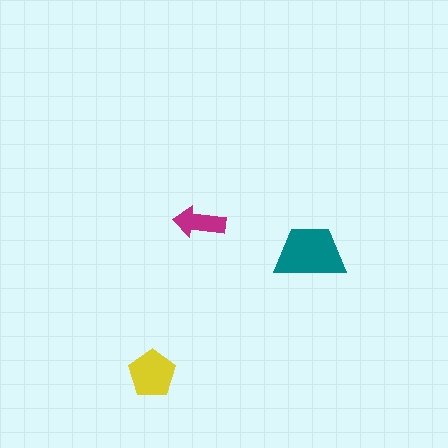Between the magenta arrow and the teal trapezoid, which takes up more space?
The teal trapezoid.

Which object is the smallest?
The magenta arrow.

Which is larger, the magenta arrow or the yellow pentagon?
The yellow pentagon.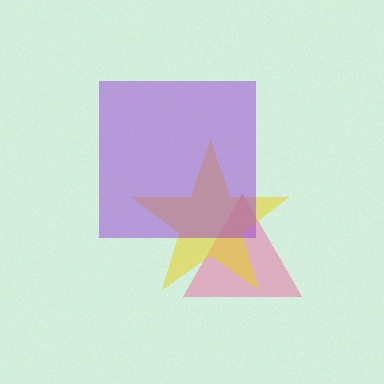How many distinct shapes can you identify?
There are 3 distinct shapes: a pink triangle, a yellow star, a purple square.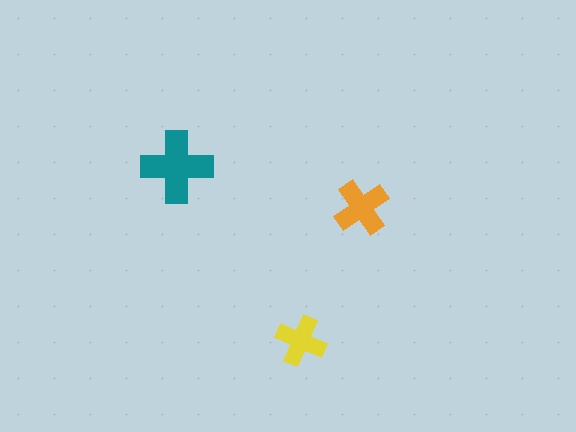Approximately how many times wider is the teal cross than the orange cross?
About 1.5 times wider.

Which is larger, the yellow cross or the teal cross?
The teal one.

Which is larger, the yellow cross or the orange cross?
The orange one.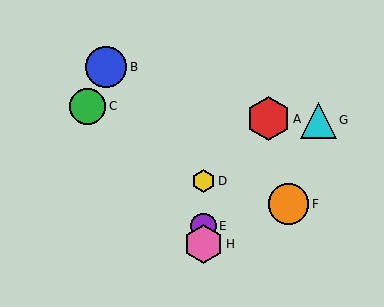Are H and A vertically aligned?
No, H is at x≈204 and A is at x≈268.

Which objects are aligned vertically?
Objects D, E, H are aligned vertically.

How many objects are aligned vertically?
3 objects (D, E, H) are aligned vertically.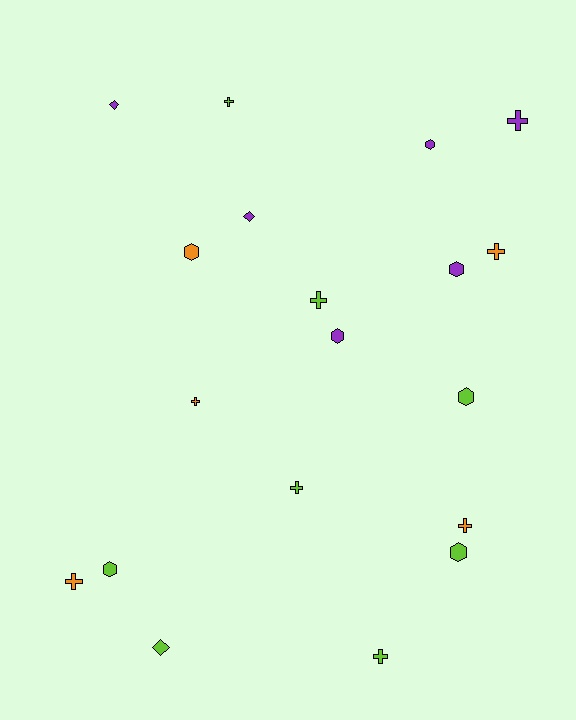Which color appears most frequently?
Lime, with 8 objects.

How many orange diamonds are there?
There are no orange diamonds.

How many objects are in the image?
There are 19 objects.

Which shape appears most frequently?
Cross, with 9 objects.